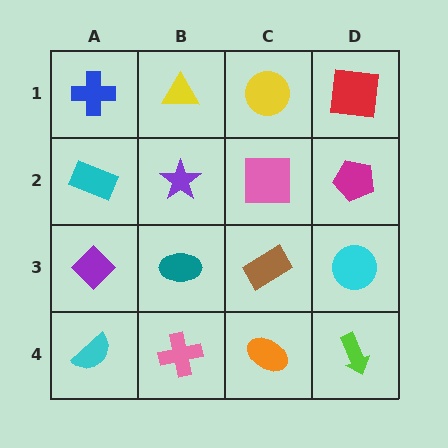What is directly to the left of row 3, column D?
A brown rectangle.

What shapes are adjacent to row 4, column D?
A cyan circle (row 3, column D), an orange ellipse (row 4, column C).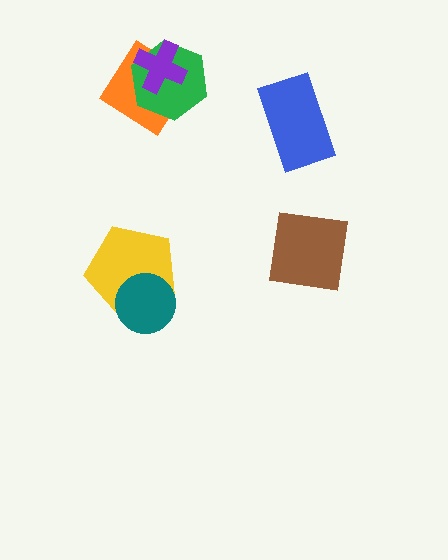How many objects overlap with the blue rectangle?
0 objects overlap with the blue rectangle.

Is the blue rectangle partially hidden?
No, no other shape covers it.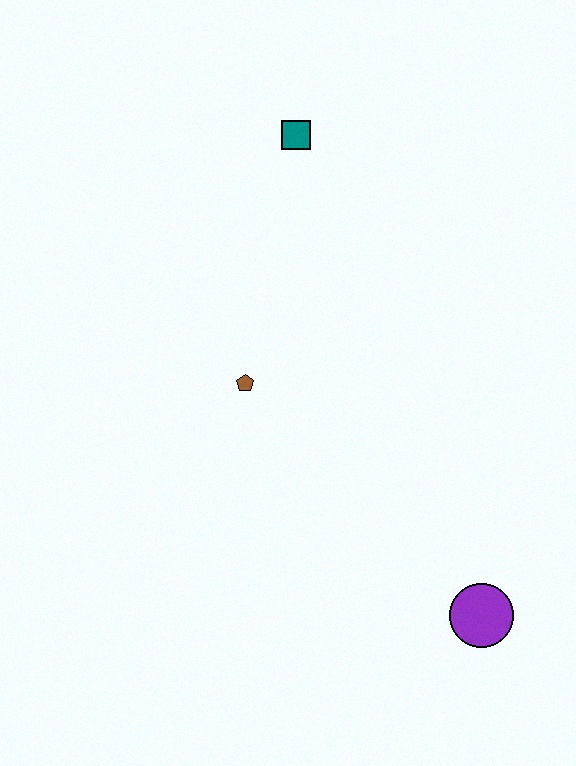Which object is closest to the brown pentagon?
The teal square is closest to the brown pentagon.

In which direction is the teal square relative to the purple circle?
The teal square is above the purple circle.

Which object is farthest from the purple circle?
The teal square is farthest from the purple circle.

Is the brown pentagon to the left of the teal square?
Yes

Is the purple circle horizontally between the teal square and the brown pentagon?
No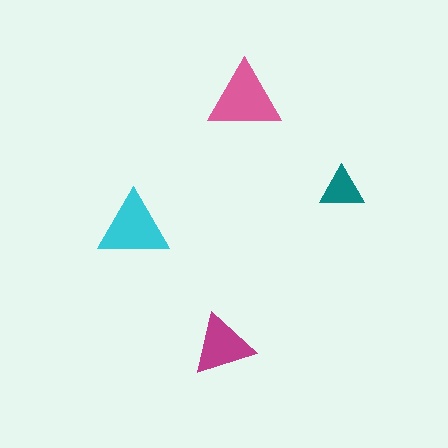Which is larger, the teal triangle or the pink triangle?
The pink one.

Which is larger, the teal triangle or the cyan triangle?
The cyan one.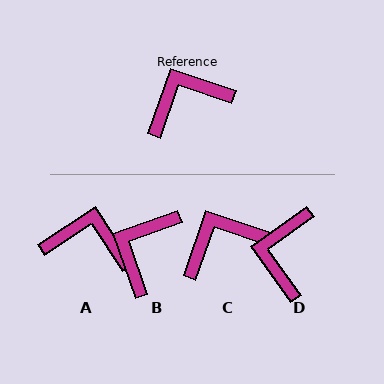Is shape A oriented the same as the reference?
No, it is off by about 38 degrees.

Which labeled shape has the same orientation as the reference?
C.